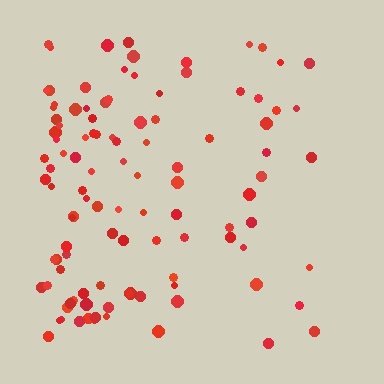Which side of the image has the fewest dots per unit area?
The right.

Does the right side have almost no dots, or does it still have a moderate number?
Still a moderate number, just noticeably fewer than the left.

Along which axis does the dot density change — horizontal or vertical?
Horizontal.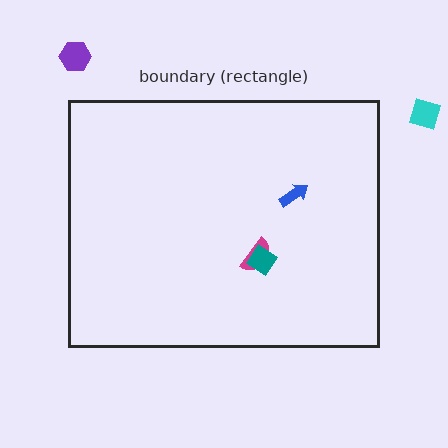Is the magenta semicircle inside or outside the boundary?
Inside.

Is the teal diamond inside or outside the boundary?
Inside.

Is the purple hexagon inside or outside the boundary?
Outside.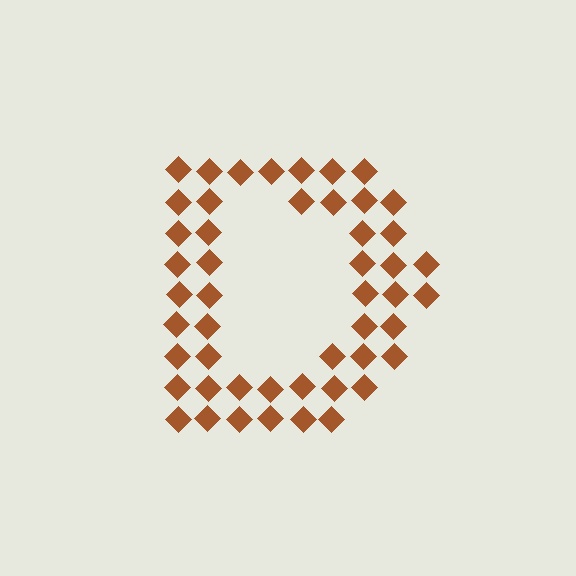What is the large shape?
The large shape is the letter D.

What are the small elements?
The small elements are diamonds.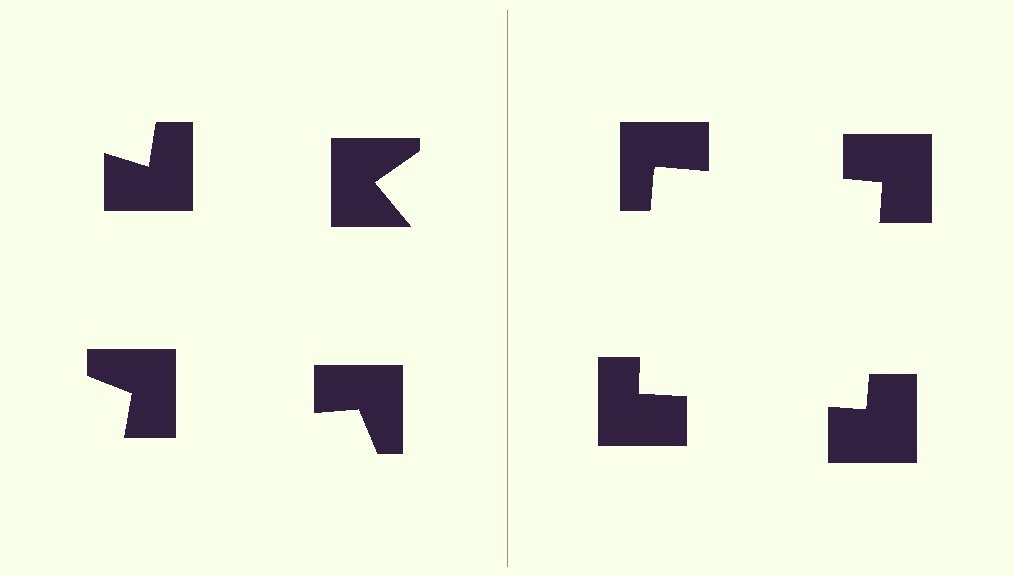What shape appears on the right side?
An illusory square.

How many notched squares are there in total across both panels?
8 — 4 on each side.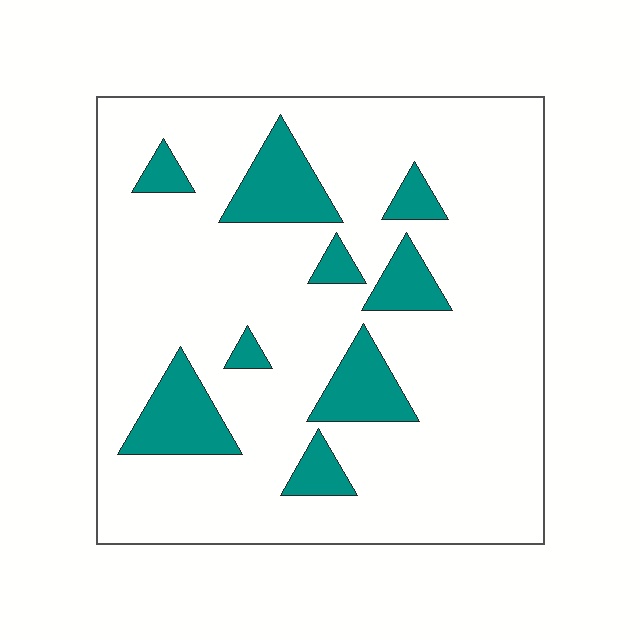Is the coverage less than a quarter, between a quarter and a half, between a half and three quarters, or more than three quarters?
Less than a quarter.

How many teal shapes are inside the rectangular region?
9.